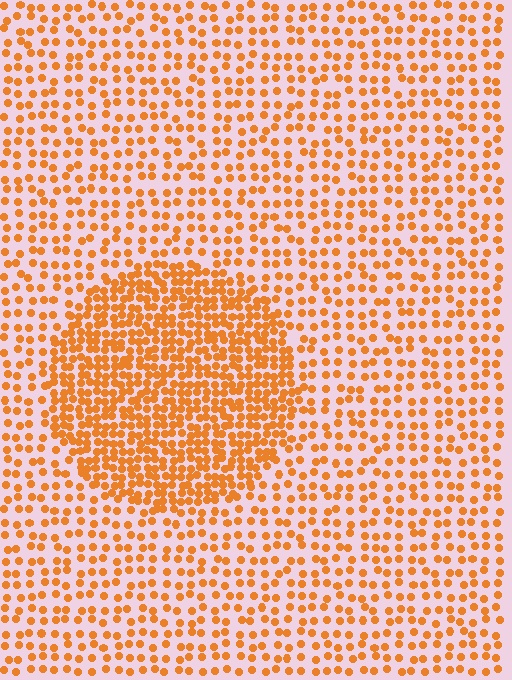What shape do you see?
I see a circle.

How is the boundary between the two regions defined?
The boundary is defined by a change in element density (approximately 2.1x ratio). All elements are the same color, size, and shape.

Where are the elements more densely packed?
The elements are more densely packed inside the circle boundary.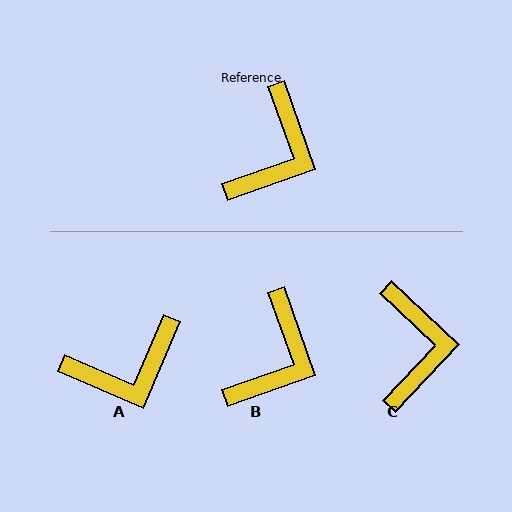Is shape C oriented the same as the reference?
No, it is off by about 27 degrees.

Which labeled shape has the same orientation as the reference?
B.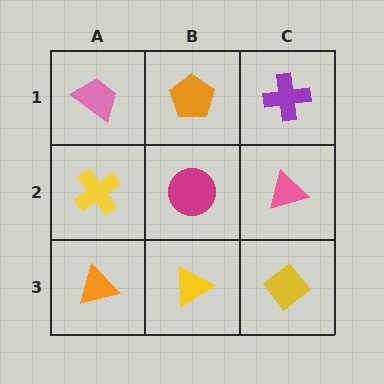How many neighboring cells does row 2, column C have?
3.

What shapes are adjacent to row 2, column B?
An orange pentagon (row 1, column B), a yellow triangle (row 3, column B), a yellow cross (row 2, column A), a pink triangle (row 2, column C).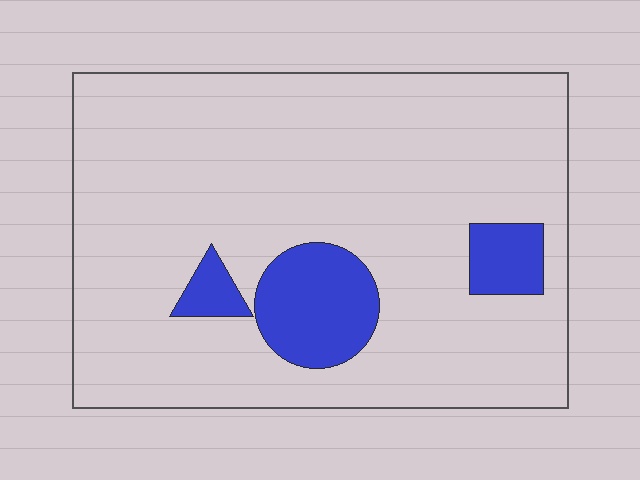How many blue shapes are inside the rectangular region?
3.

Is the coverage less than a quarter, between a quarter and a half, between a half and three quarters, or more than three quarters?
Less than a quarter.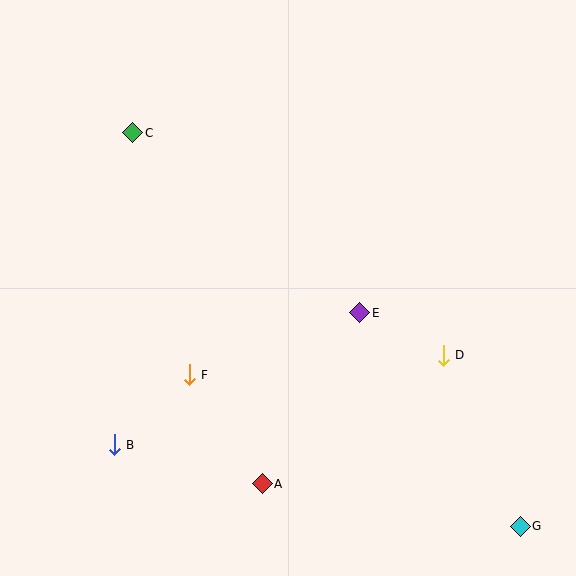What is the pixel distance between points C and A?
The distance between C and A is 374 pixels.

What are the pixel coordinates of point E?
Point E is at (360, 313).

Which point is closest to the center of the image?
Point E at (360, 313) is closest to the center.